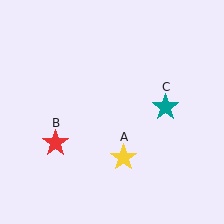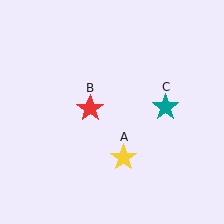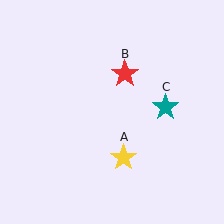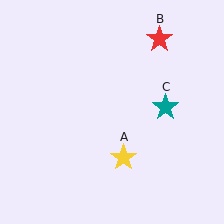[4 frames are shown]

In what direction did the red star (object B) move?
The red star (object B) moved up and to the right.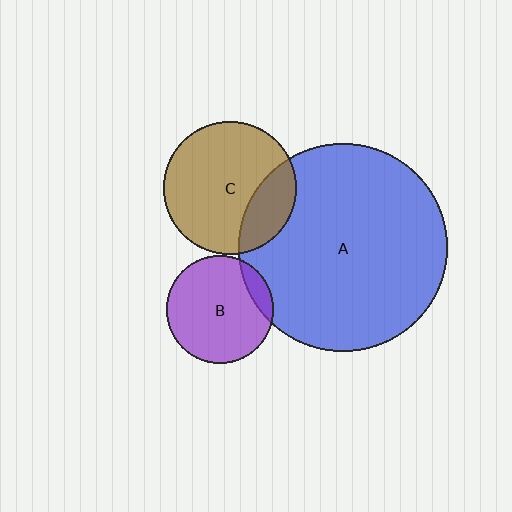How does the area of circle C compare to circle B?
Approximately 1.5 times.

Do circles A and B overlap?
Yes.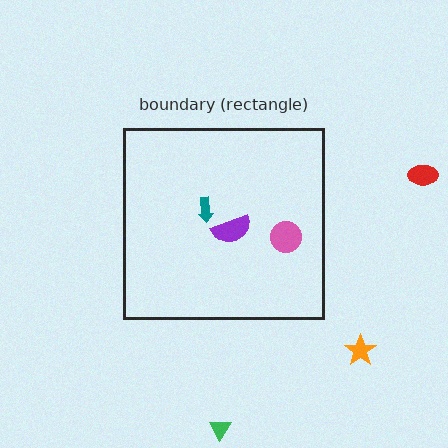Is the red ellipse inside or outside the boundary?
Outside.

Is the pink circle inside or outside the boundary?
Inside.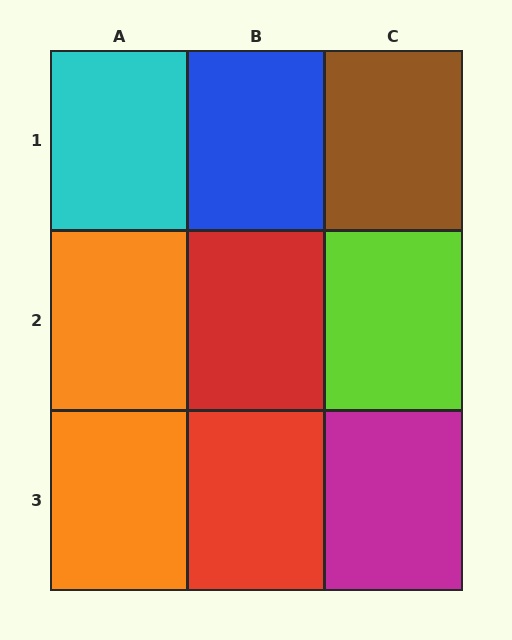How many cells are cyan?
1 cell is cyan.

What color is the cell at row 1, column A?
Cyan.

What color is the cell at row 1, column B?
Blue.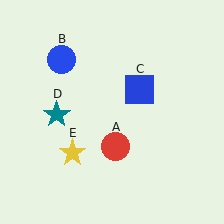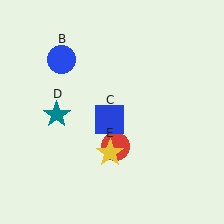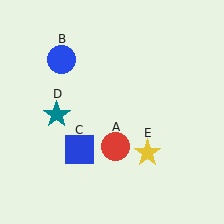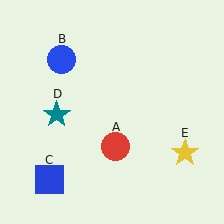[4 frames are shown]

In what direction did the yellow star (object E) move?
The yellow star (object E) moved right.